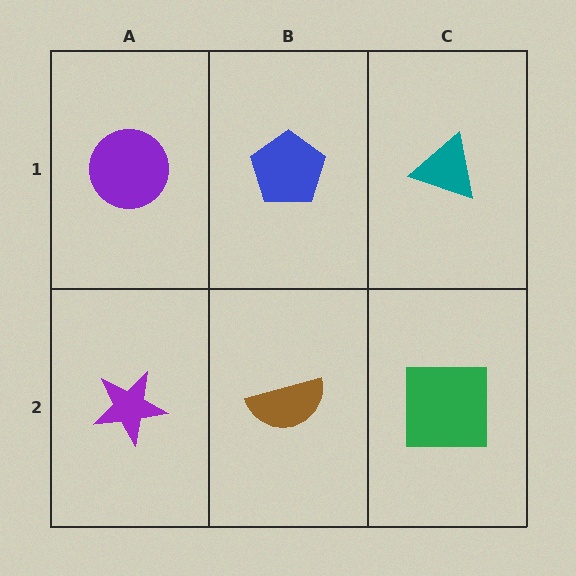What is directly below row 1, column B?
A brown semicircle.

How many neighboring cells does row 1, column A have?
2.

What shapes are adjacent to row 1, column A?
A purple star (row 2, column A), a blue pentagon (row 1, column B).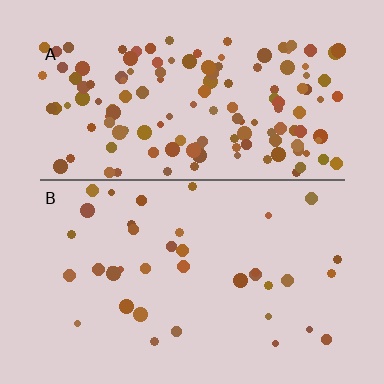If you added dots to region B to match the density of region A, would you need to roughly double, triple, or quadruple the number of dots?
Approximately quadruple.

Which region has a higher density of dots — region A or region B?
A (the top).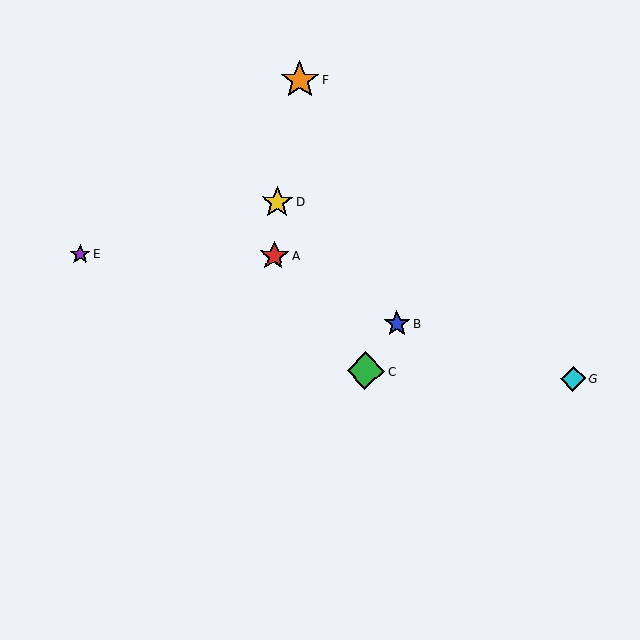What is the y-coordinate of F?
Object F is at y≈80.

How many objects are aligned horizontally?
2 objects (A, E) are aligned horizontally.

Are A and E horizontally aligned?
Yes, both are at y≈256.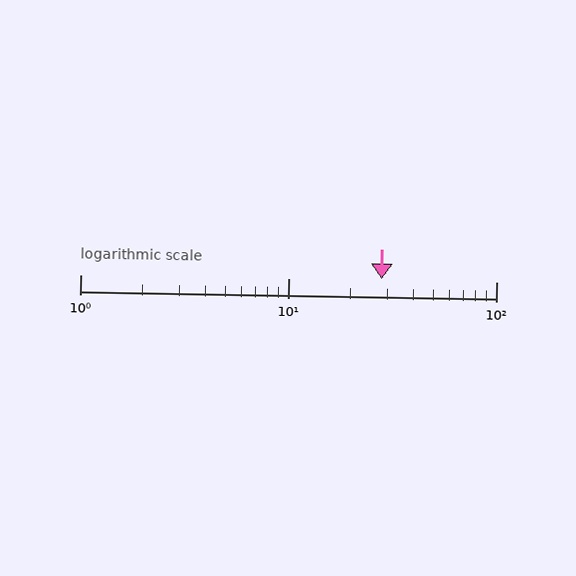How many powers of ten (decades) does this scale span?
The scale spans 2 decades, from 1 to 100.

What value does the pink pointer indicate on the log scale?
The pointer indicates approximately 28.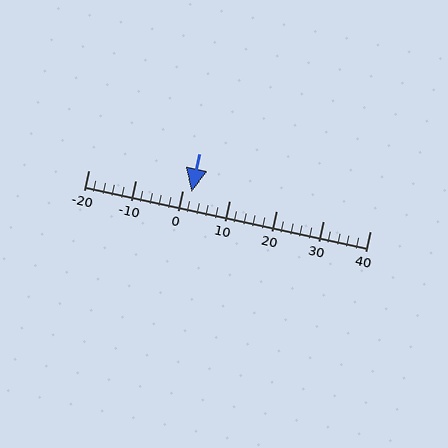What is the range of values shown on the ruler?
The ruler shows values from -20 to 40.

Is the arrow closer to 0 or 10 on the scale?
The arrow is closer to 0.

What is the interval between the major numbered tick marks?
The major tick marks are spaced 10 units apart.